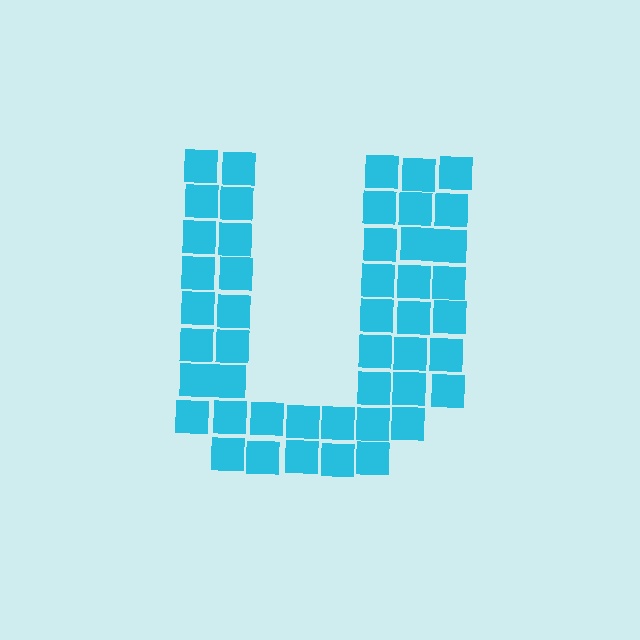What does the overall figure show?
The overall figure shows the letter U.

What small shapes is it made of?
It is made of small squares.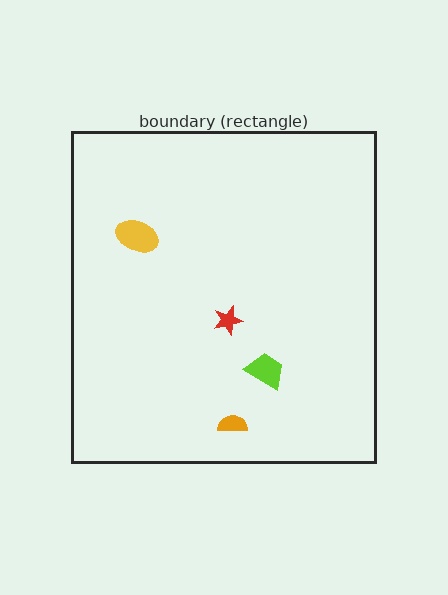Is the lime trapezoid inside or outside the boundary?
Inside.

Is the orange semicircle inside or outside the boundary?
Inside.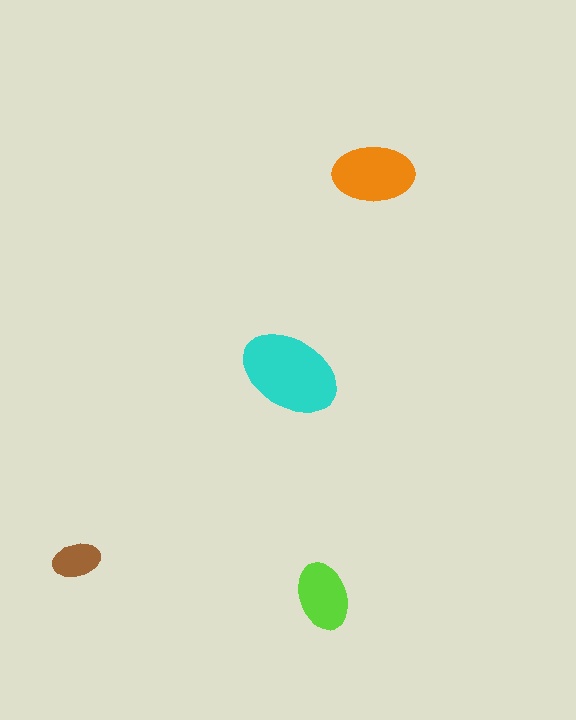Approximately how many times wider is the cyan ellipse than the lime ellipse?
About 1.5 times wider.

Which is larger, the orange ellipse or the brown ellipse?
The orange one.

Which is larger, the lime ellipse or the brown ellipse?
The lime one.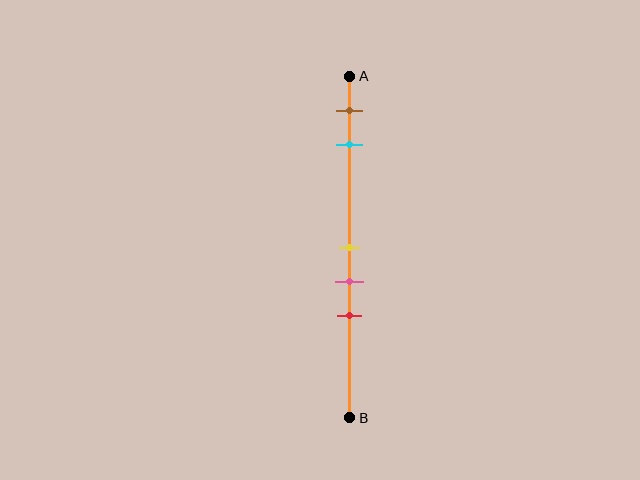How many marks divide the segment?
There are 5 marks dividing the segment.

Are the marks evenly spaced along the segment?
No, the marks are not evenly spaced.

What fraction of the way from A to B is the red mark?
The red mark is approximately 70% (0.7) of the way from A to B.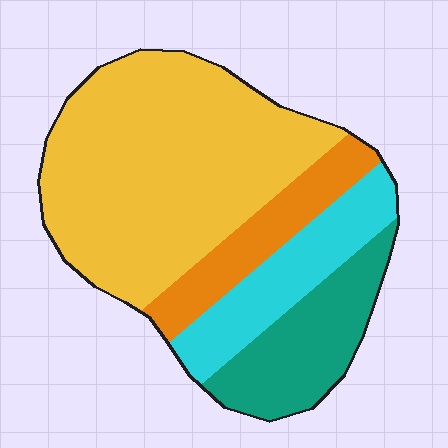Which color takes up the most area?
Yellow, at roughly 55%.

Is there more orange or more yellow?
Yellow.